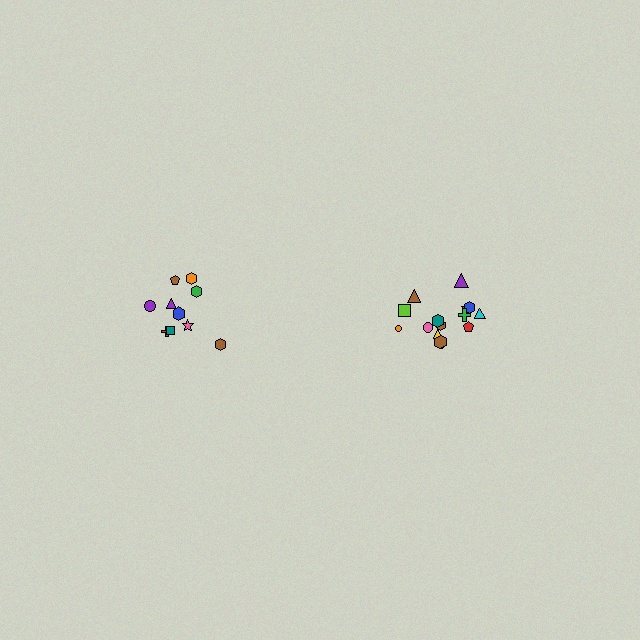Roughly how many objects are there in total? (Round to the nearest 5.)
Roughly 25 objects in total.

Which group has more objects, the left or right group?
The right group.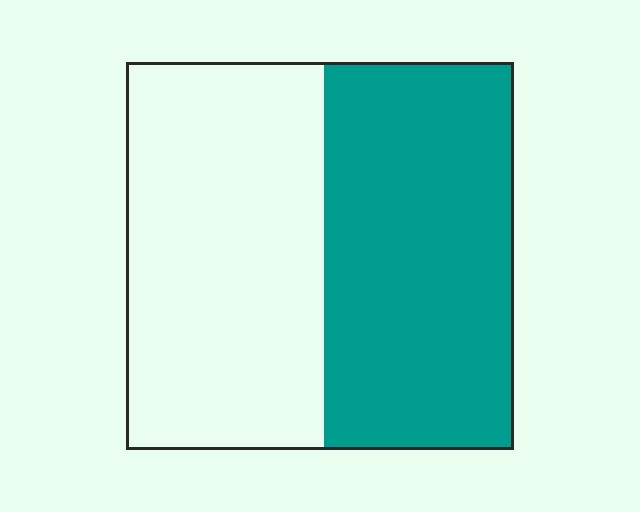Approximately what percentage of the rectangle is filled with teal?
Approximately 50%.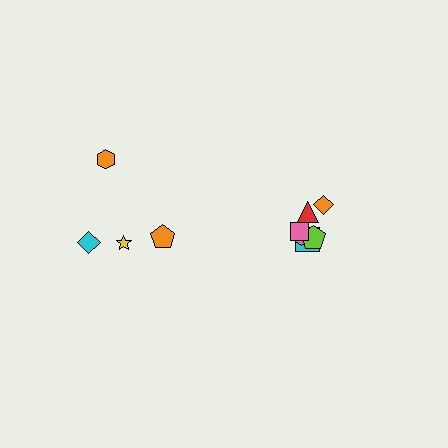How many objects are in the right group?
There are 6 objects.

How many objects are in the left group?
There are 4 objects.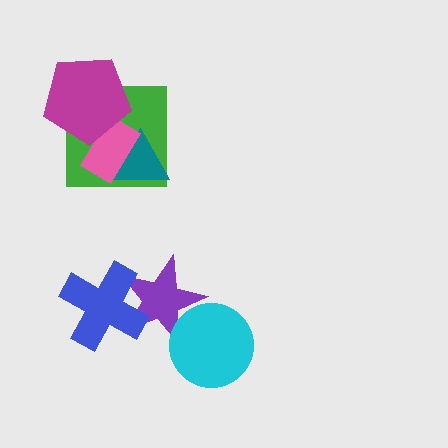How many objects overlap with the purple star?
2 objects overlap with the purple star.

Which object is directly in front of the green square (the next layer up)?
The teal triangle is directly in front of the green square.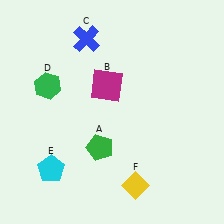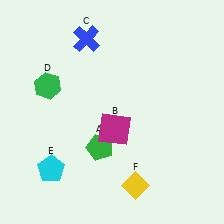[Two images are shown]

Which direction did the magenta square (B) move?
The magenta square (B) moved down.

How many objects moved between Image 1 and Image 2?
1 object moved between the two images.